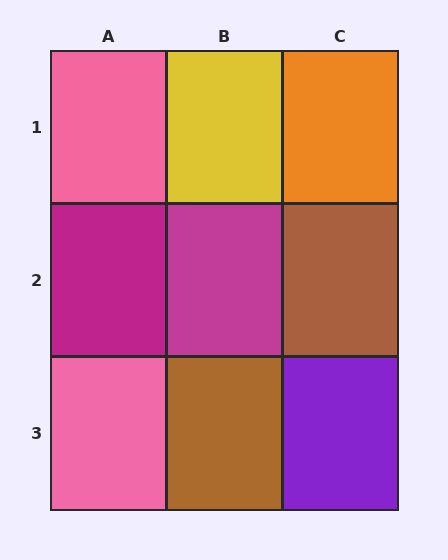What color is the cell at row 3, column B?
Brown.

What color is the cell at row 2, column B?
Magenta.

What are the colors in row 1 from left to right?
Pink, yellow, orange.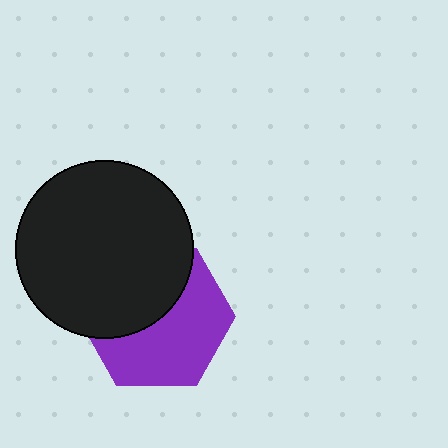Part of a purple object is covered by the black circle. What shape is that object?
It is a hexagon.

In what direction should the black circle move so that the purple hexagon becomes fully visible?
The black circle should move up. That is the shortest direction to clear the overlap and leave the purple hexagon fully visible.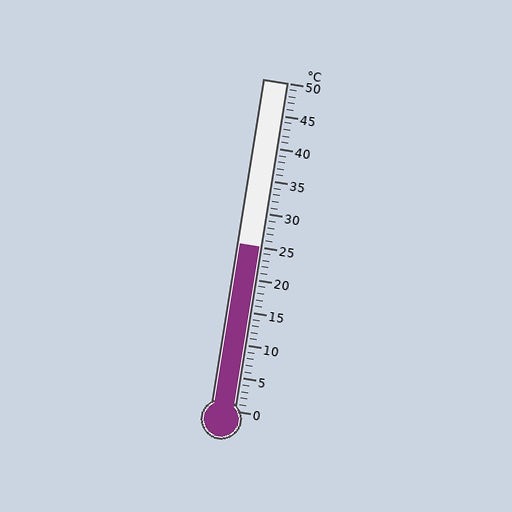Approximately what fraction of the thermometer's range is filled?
The thermometer is filled to approximately 50% of its range.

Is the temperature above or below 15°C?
The temperature is above 15°C.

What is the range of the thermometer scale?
The thermometer scale ranges from 0°C to 50°C.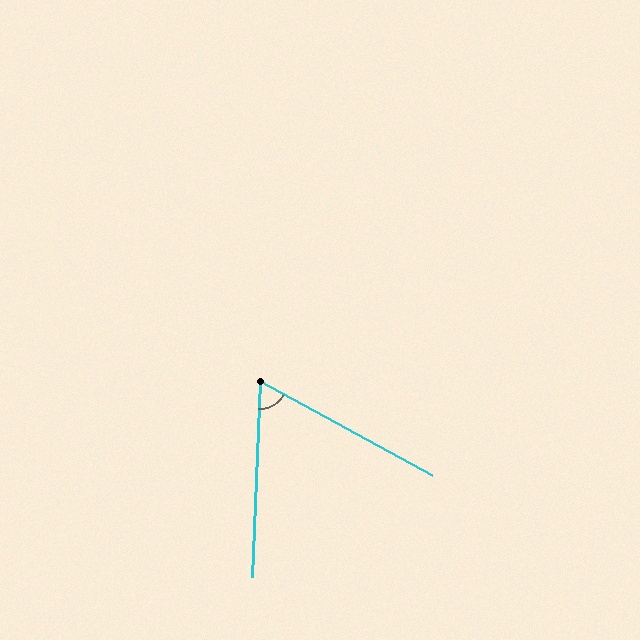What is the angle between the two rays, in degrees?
Approximately 64 degrees.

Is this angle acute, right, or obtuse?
It is acute.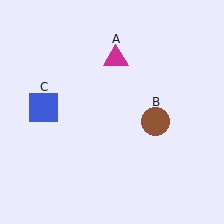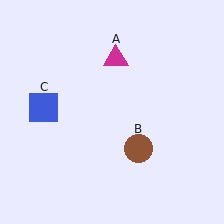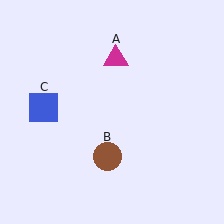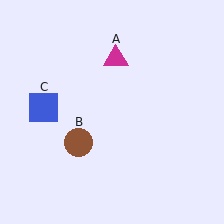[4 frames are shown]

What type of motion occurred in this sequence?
The brown circle (object B) rotated clockwise around the center of the scene.